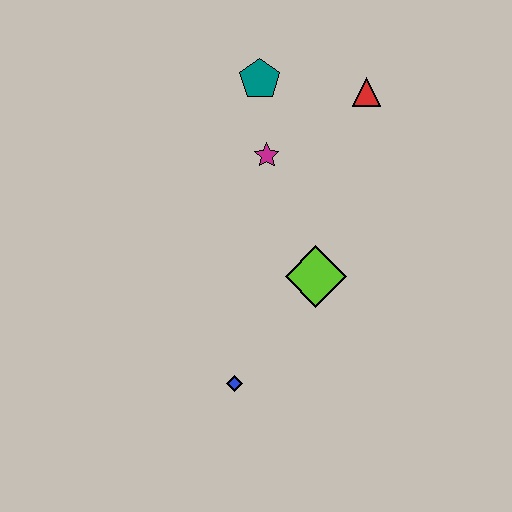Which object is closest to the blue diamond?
The lime diamond is closest to the blue diamond.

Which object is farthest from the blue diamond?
The red triangle is farthest from the blue diamond.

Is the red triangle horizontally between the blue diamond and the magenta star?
No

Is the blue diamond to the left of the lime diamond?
Yes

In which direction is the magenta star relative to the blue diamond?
The magenta star is above the blue diamond.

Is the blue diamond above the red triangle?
No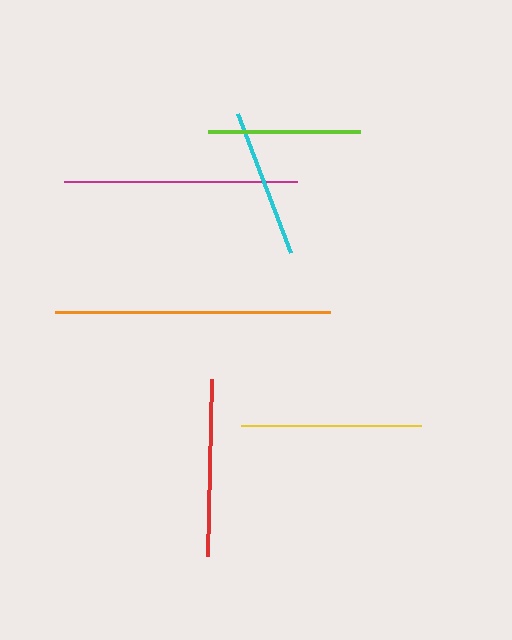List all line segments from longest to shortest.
From longest to shortest: orange, magenta, yellow, red, lime, cyan.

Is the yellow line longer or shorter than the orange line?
The orange line is longer than the yellow line.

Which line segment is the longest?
The orange line is the longest at approximately 276 pixels.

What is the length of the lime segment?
The lime segment is approximately 152 pixels long.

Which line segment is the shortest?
The cyan line is the shortest at approximately 149 pixels.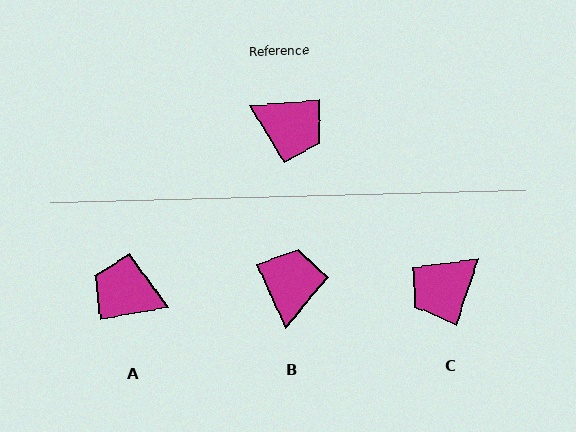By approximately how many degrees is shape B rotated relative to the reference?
Approximately 109 degrees counter-clockwise.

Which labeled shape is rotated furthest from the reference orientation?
A, about 175 degrees away.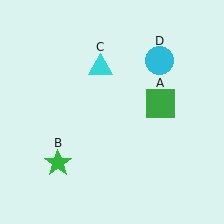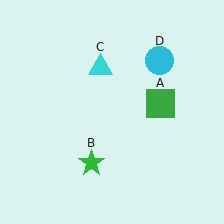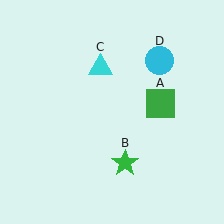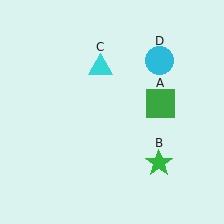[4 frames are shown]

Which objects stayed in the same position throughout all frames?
Green square (object A) and cyan triangle (object C) and cyan circle (object D) remained stationary.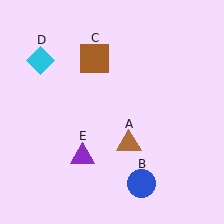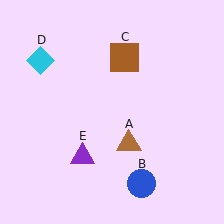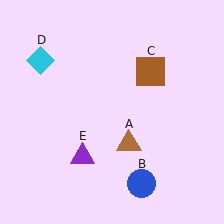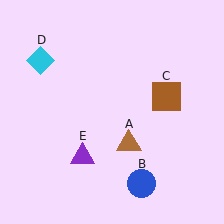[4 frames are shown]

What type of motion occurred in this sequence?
The brown square (object C) rotated clockwise around the center of the scene.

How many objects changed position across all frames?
1 object changed position: brown square (object C).